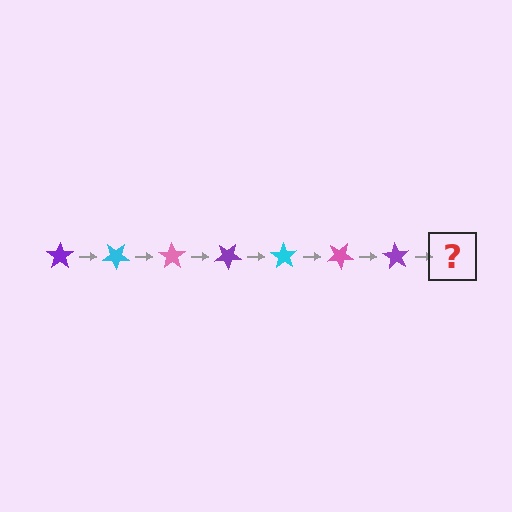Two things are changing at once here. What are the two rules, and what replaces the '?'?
The two rules are that it rotates 35 degrees each step and the color cycles through purple, cyan, and pink. The '?' should be a cyan star, rotated 245 degrees from the start.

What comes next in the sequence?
The next element should be a cyan star, rotated 245 degrees from the start.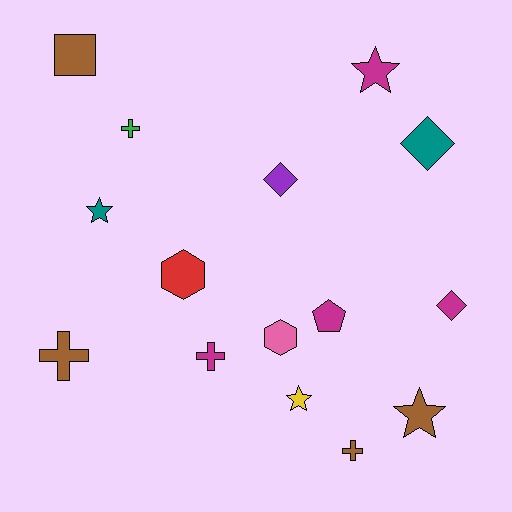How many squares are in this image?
There is 1 square.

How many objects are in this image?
There are 15 objects.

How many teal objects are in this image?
There are 2 teal objects.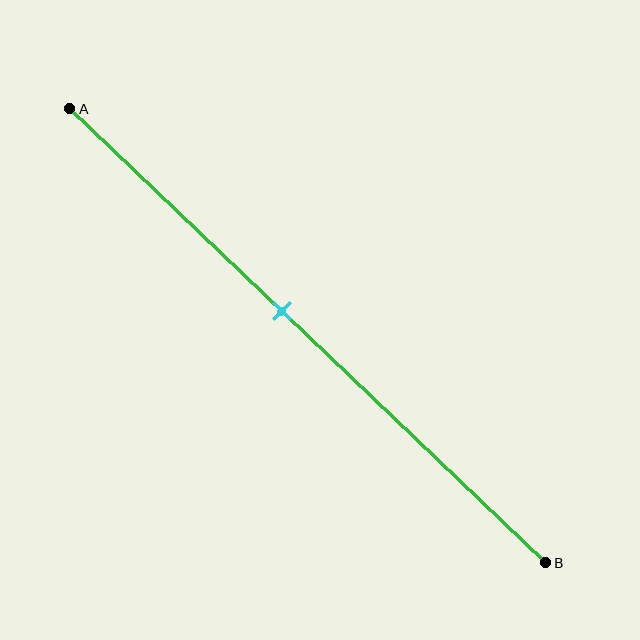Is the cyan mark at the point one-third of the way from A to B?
No, the mark is at about 45% from A, not at the 33% one-third point.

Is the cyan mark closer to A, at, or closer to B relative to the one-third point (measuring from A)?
The cyan mark is closer to point B than the one-third point of segment AB.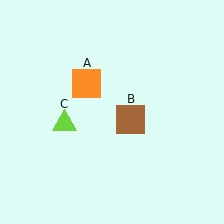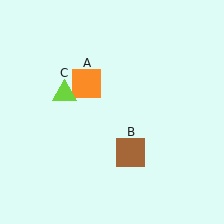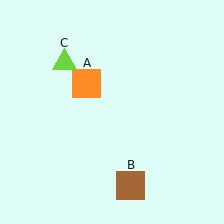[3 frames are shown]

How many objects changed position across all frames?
2 objects changed position: brown square (object B), lime triangle (object C).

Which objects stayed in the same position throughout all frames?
Orange square (object A) remained stationary.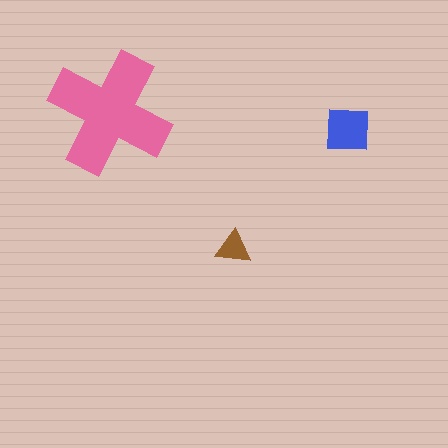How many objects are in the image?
There are 3 objects in the image.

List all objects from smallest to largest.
The brown triangle, the blue square, the pink cross.